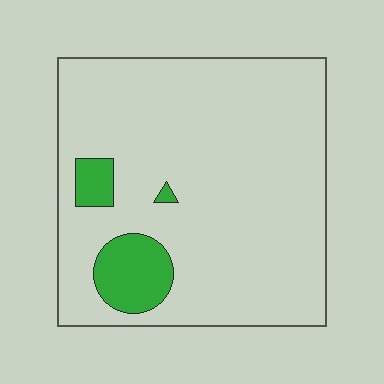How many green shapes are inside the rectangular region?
3.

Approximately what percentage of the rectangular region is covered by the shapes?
Approximately 10%.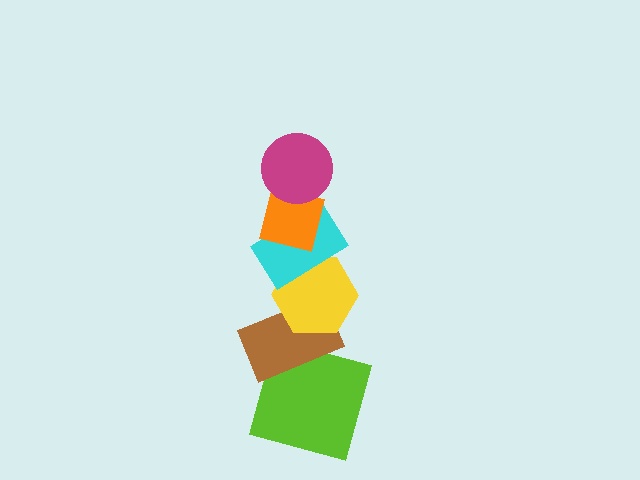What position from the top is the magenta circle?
The magenta circle is 1st from the top.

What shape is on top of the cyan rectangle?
The orange square is on top of the cyan rectangle.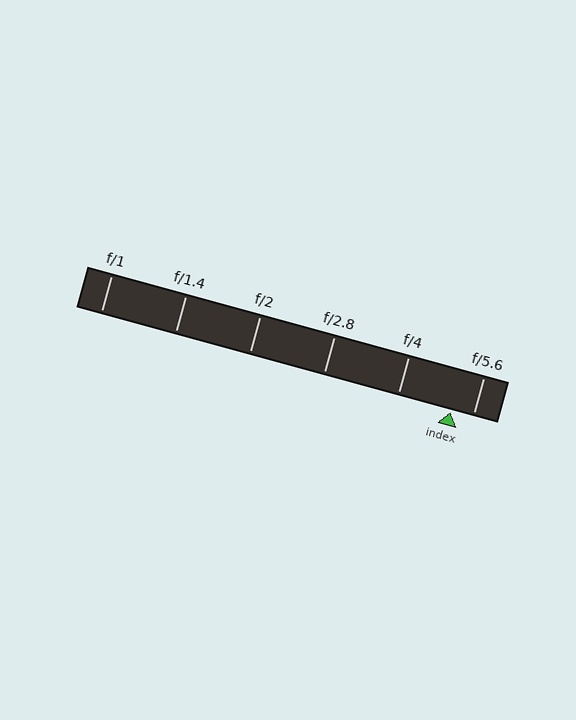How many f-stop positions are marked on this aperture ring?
There are 6 f-stop positions marked.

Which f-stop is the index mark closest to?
The index mark is closest to f/5.6.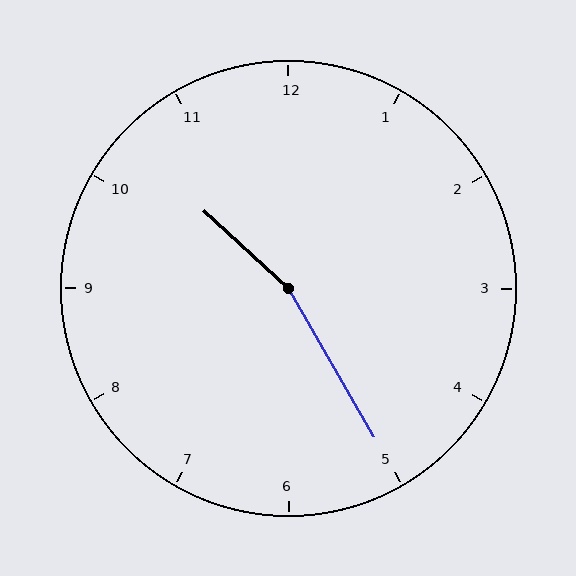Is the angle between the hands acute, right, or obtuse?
It is obtuse.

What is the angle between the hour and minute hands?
Approximately 162 degrees.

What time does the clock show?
10:25.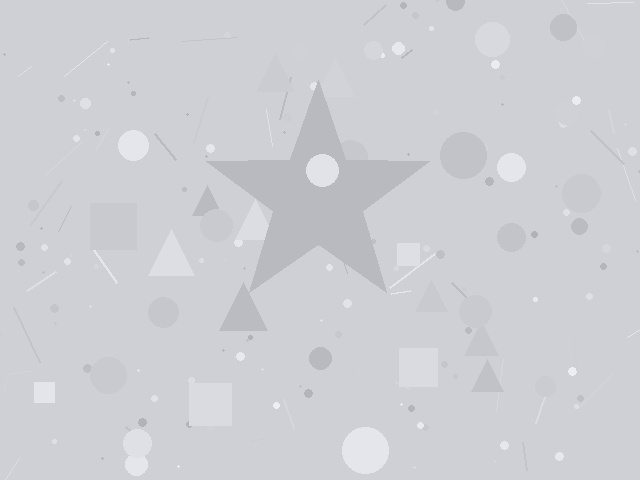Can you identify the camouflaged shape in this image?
The camouflaged shape is a star.